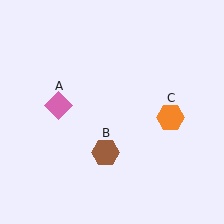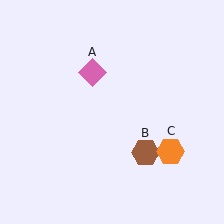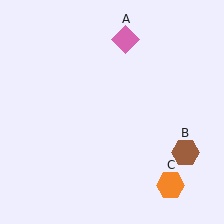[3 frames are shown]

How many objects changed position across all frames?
3 objects changed position: pink diamond (object A), brown hexagon (object B), orange hexagon (object C).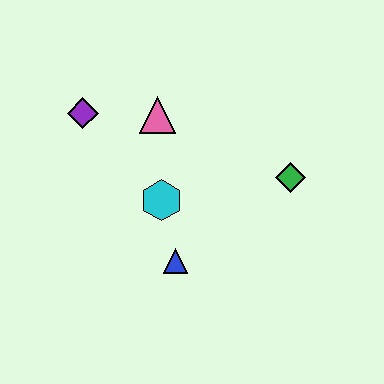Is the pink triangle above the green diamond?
Yes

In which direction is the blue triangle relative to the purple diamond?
The blue triangle is below the purple diamond.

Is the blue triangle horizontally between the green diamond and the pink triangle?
Yes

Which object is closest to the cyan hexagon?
The blue triangle is closest to the cyan hexagon.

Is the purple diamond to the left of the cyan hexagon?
Yes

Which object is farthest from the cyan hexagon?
The green diamond is farthest from the cyan hexagon.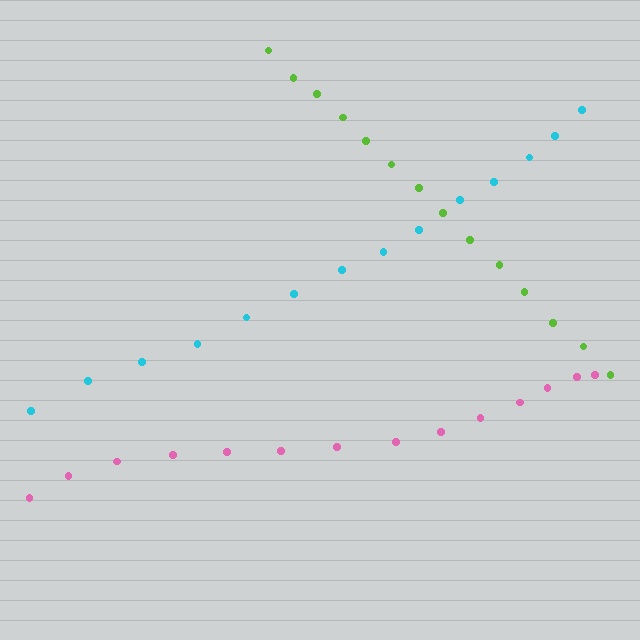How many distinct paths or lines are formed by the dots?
There are 3 distinct paths.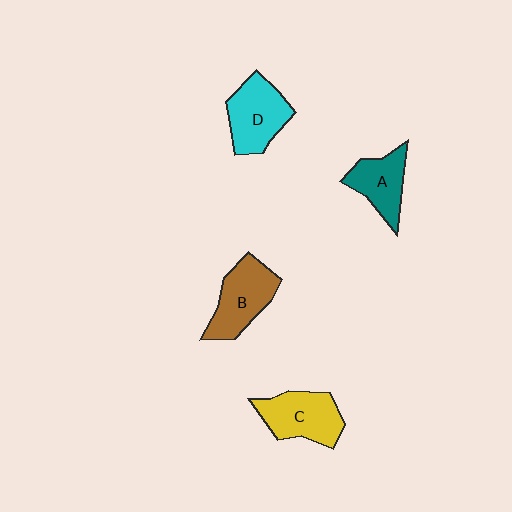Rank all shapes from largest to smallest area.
From largest to smallest: D (cyan), B (brown), C (yellow), A (teal).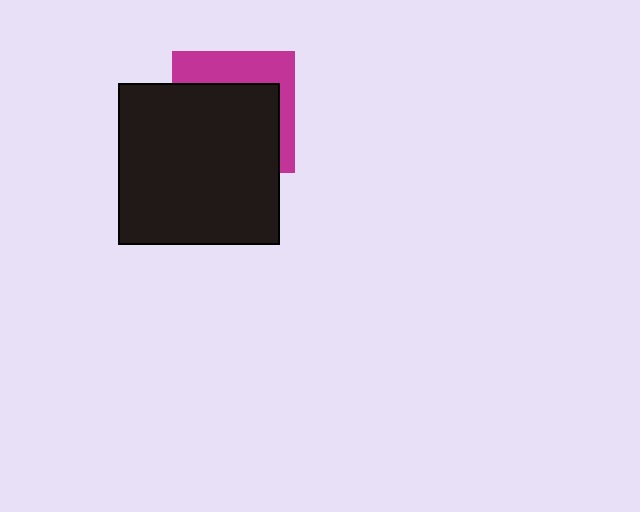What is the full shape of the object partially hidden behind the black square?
The partially hidden object is a magenta square.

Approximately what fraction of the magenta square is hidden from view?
Roughly 64% of the magenta square is hidden behind the black square.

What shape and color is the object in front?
The object in front is a black square.